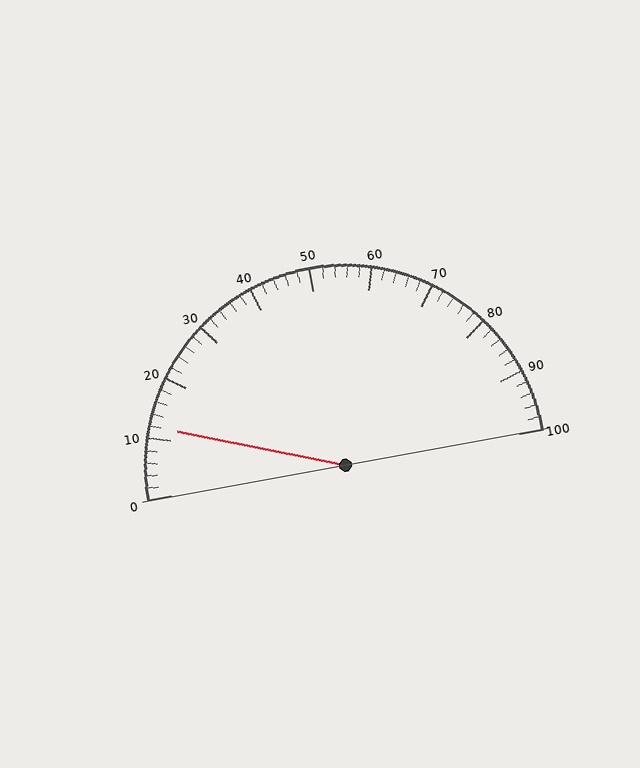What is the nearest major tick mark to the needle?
The nearest major tick mark is 10.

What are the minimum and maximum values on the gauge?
The gauge ranges from 0 to 100.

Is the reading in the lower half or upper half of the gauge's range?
The reading is in the lower half of the range (0 to 100).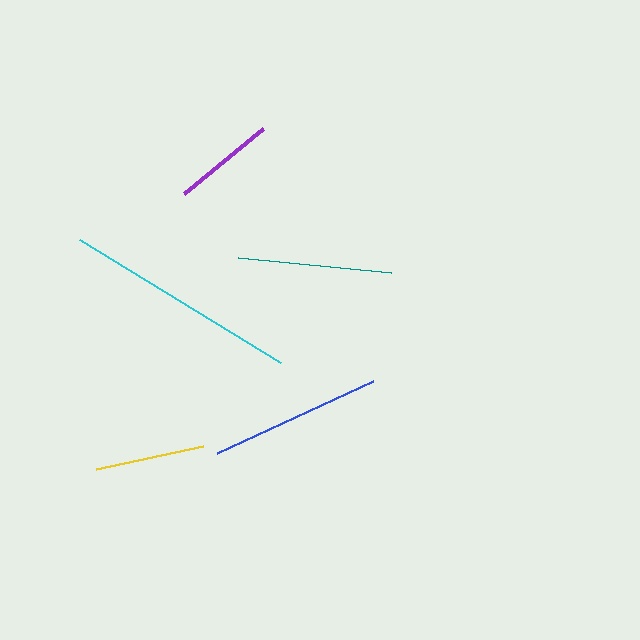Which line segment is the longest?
The cyan line is the longest at approximately 236 pixels.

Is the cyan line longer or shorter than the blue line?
The cyan line is longer than the blue line.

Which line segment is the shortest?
The purple line is the shortest at approximately 102 pixels.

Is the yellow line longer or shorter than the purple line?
The yellow line is longer than the purple line.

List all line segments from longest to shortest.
From longest to shortest: cyan, blue, teal, yellow, purple.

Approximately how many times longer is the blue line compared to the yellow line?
The blue line is approximately 1.6 times the length of the yellow line.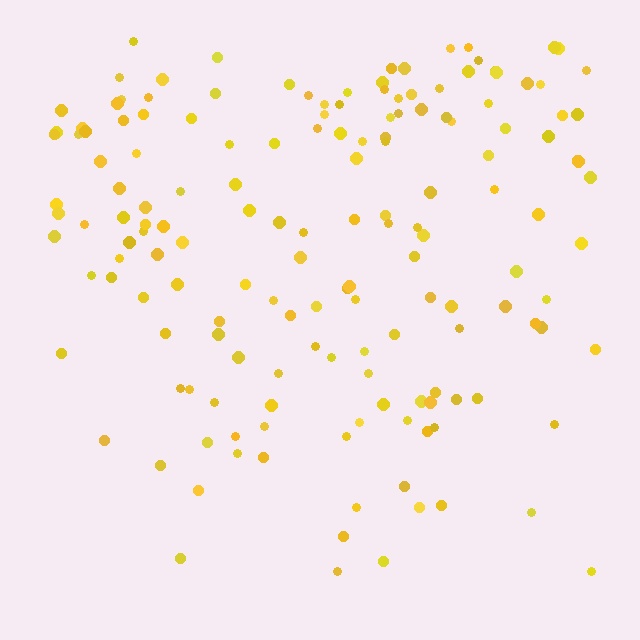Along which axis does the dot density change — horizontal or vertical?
Vertical.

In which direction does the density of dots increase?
From bottom to top, with the top side densest.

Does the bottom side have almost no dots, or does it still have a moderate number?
Still a moderate number, just noticeably fewer than the top.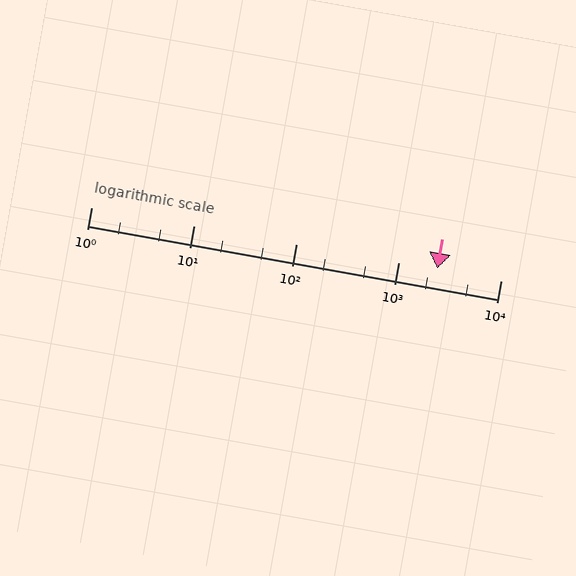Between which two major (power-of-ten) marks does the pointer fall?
The pointer is between 1000 and 10000.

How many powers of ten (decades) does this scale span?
The scale spans 4 decades, from 1 to 10000.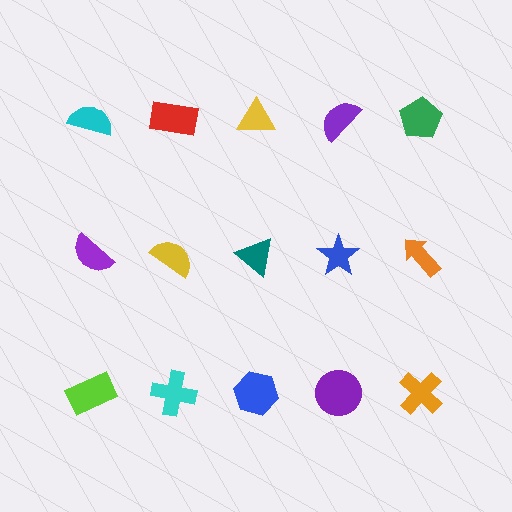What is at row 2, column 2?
A yellow semicircle.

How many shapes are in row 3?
5 shapes.